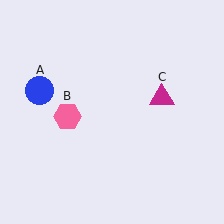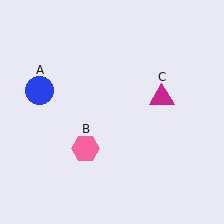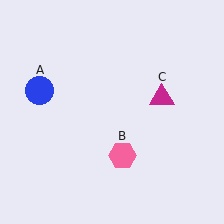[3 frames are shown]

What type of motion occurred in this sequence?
The pink hexagon (object B) rotated counterclockwise around the center of the scene.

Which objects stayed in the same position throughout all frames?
Blue circle (object A) and magenta triangle (object C) remained stationary.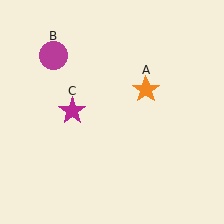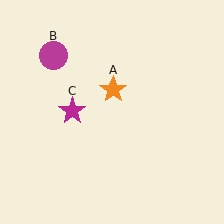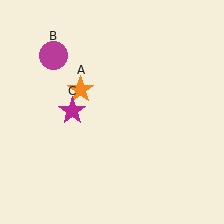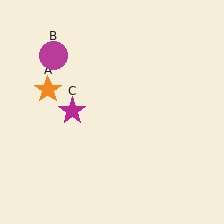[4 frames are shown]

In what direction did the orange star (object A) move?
The orange star (object A) moved left.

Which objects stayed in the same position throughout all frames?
Magenta circle (object B) and magenta star (object C) remained stationary.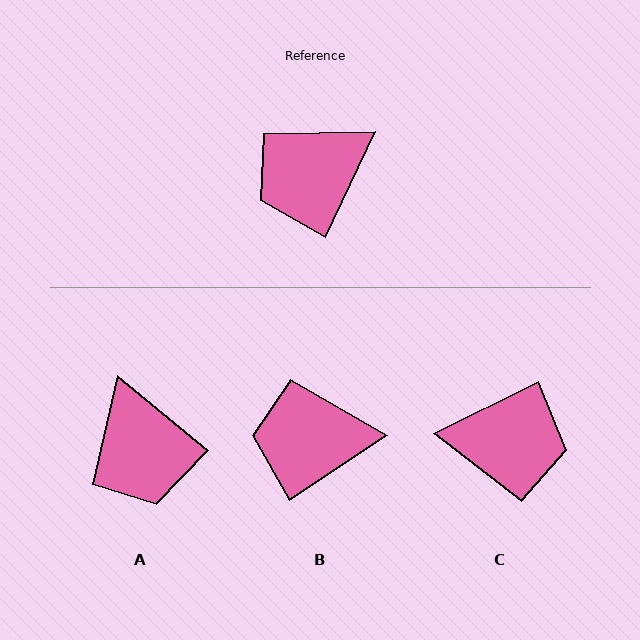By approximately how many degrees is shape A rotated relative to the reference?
Approximately 76 degrees counter-clockwise.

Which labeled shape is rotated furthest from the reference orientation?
C, about 141 degrees away.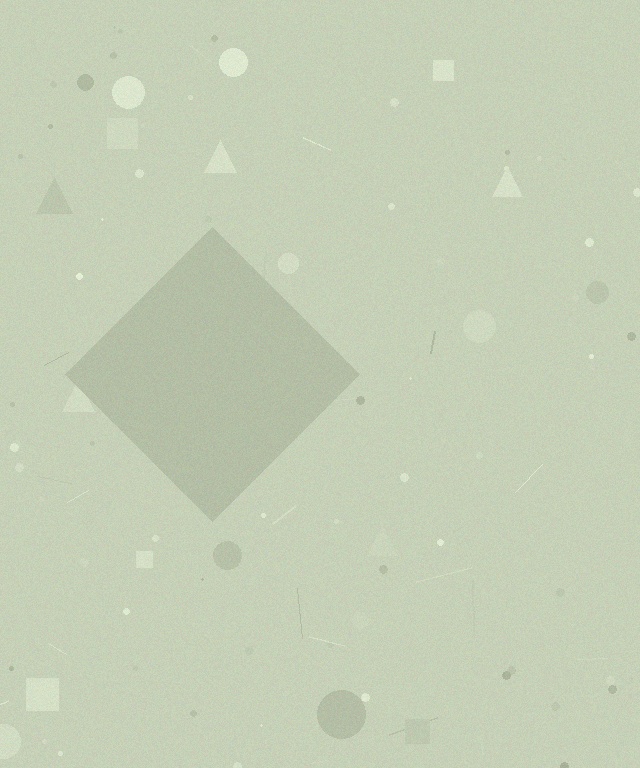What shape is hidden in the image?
A diamond is hidden in the image.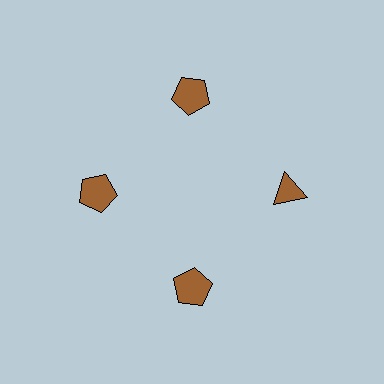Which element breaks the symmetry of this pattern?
The brown triangle at roughly the 3 o'clock position breaks the symmetry. All other shapes are brown pentagons.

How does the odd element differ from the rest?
It has a different shape: triangle instead of pentagon.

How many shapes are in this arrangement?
There are 4 shapes arranged in a ring pattern.